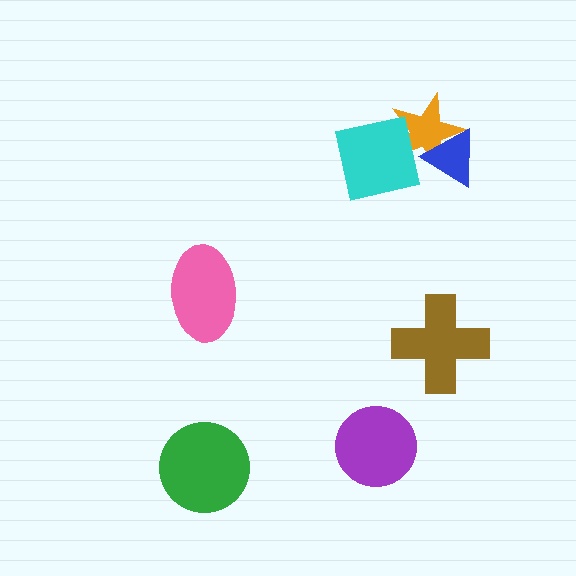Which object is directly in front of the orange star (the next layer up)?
The cyan square is directly in front of the orange star.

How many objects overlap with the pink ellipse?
0 objects overlap with the pink ellipse.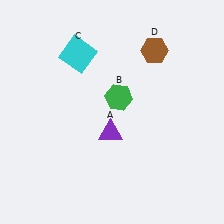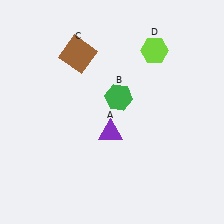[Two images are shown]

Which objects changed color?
C changed from cyan to brown. D changed from brown to lime.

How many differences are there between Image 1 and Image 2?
There are 2 differences between the two images.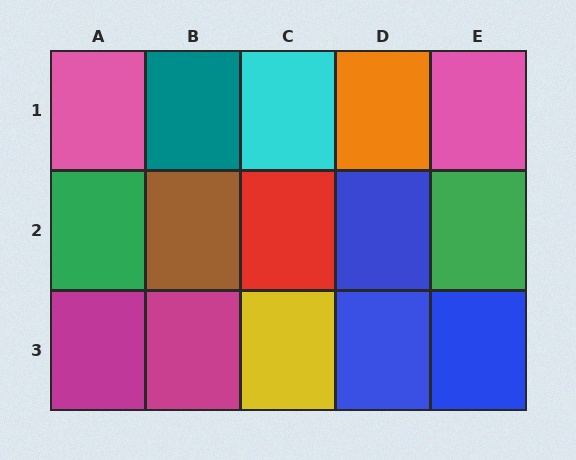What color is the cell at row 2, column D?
Blue.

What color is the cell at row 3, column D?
Blue.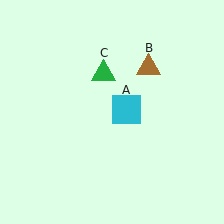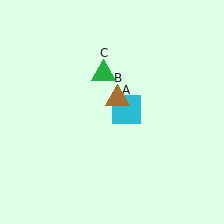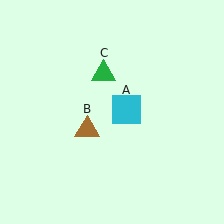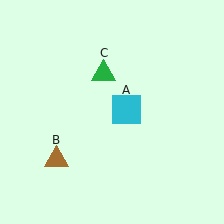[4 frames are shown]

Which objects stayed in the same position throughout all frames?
Cyan square (object A) and green triangle (object C) remained stationary.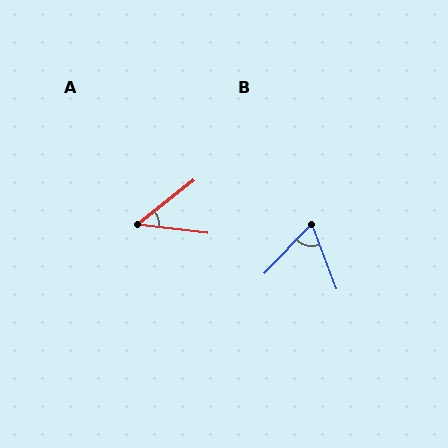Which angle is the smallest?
A, at approximately 45 degrees.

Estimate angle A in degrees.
Approximately 45 degrees.